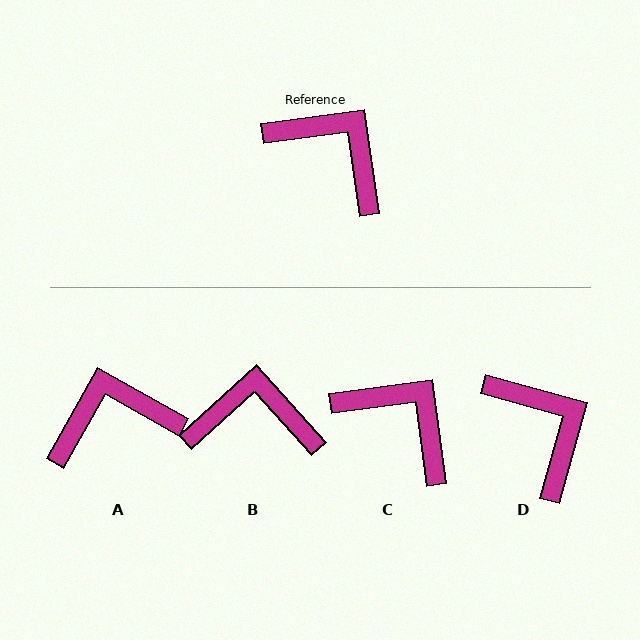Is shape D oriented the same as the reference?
No, it is off by about 23 degrees.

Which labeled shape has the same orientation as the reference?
C.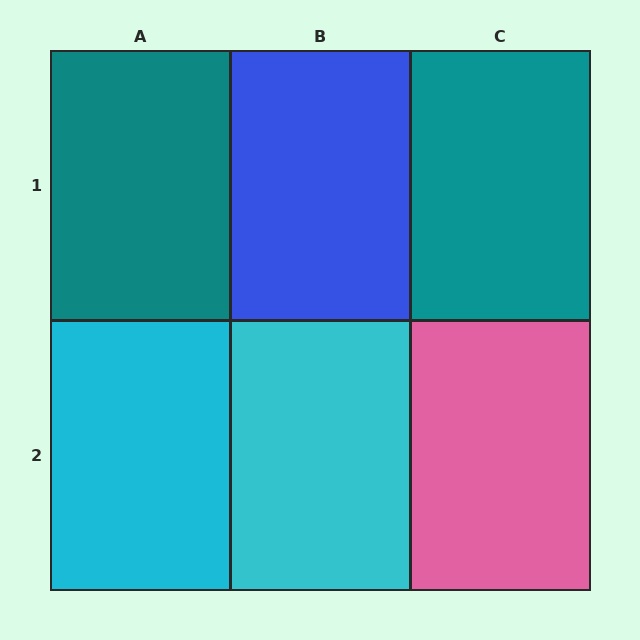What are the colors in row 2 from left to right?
Cyan, cyan, pink.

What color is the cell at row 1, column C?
Teal.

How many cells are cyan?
2 cells are cyan.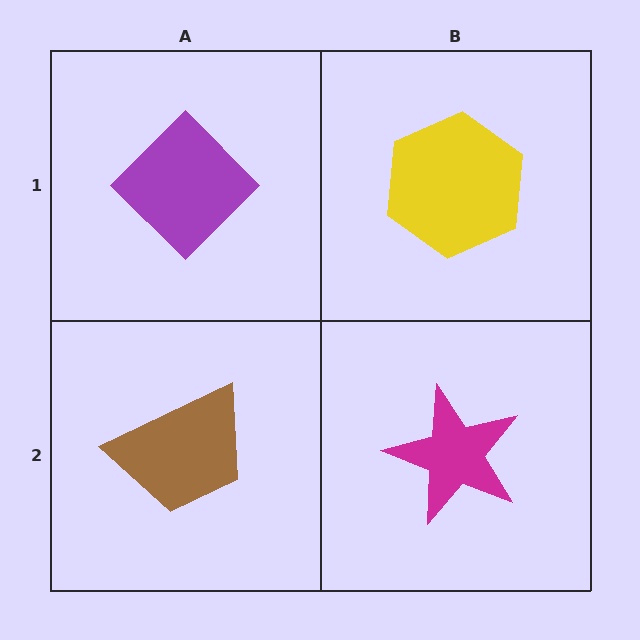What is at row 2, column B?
A magenta star.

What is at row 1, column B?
A yellow hexagon.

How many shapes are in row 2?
2 shapes.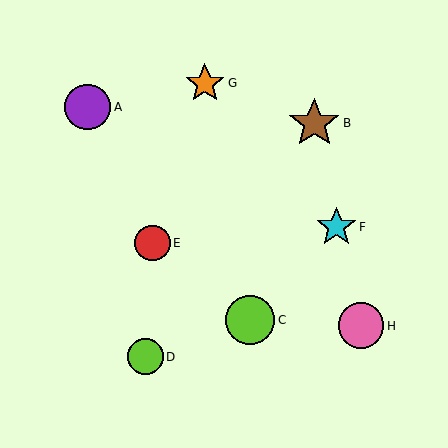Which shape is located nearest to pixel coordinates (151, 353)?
The lime circle (labeled D) at (146, 357) is nearest to that location.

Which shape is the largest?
The brown star (labeled B) is the largest.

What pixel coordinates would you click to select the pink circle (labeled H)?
Click at (361, 326) to select the pink circle H.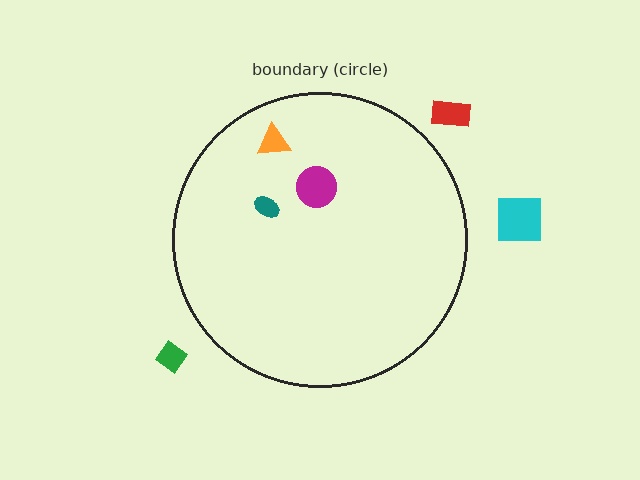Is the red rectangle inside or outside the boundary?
Outside.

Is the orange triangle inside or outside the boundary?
Inside.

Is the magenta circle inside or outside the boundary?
Inside.